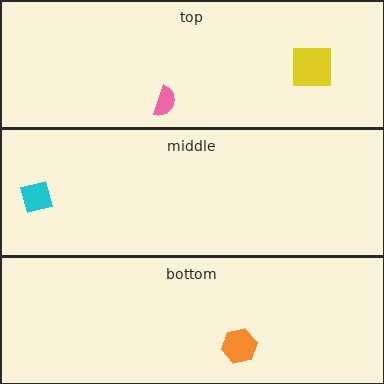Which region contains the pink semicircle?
The top region.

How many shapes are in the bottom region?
1.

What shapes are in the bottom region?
The orange hexagon.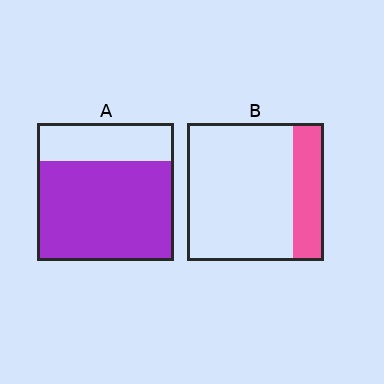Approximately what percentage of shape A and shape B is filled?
A is approximately 70% and B is approximately 25%.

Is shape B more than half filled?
No.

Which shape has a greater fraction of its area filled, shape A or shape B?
Shape A.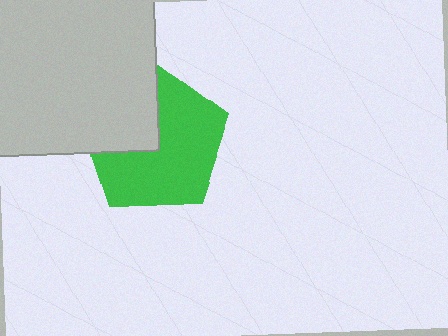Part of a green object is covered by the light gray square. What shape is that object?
It is a pentagon.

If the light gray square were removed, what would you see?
You would see the complete green pentagon.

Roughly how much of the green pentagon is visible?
Most of it is visible (roughly 66%).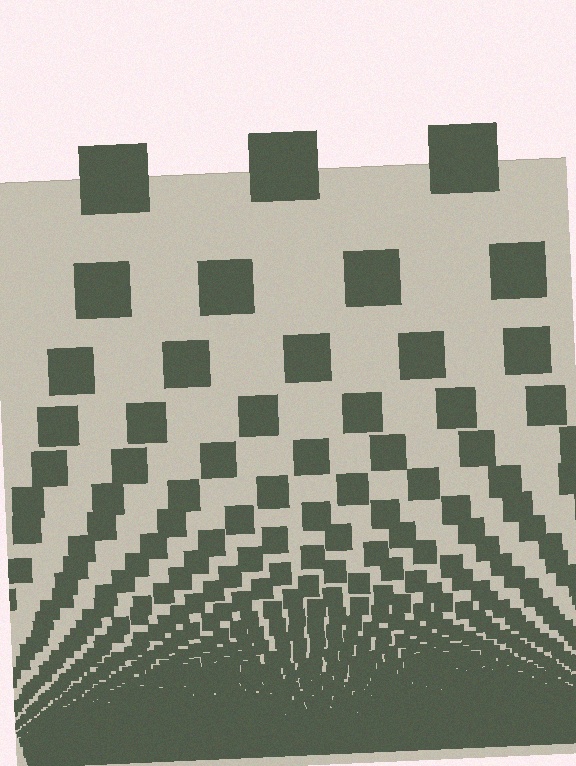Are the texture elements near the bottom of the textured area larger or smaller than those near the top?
Smaller. The gradient is inverted — elements near the bottom are smaller and denser.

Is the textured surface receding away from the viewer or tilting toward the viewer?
The surface appears to tilt toward the viewer. Texture elements get larger and sparser toward the top.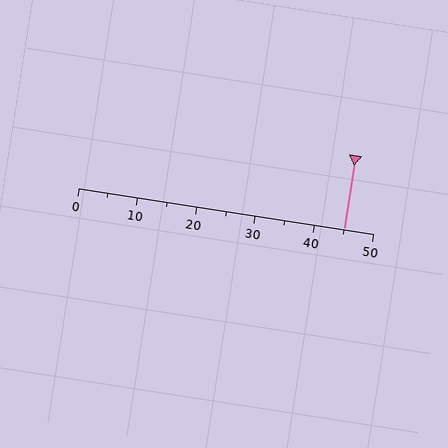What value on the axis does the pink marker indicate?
The marker indicates approximately 45.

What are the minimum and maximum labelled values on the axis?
The axis runs from 0 to 50.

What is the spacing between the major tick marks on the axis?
The major ticks are spaced 10 apart.